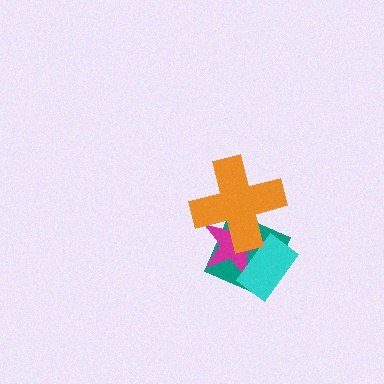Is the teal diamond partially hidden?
Yes, it is partially covered by another shape.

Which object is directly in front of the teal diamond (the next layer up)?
The magenta star is directly in front of the teal diamond.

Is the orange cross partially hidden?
No, no other shape covers it.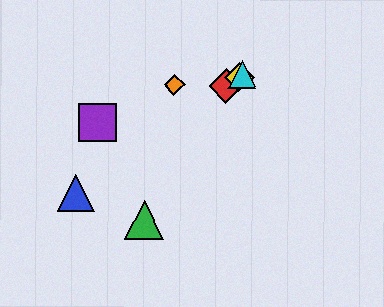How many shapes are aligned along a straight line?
4 shapes (the red diamond, the blue triangle, the yellow diamond, the cyan triangle) are aligned along a straight line.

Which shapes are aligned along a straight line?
The red diamond, the blue triangle, the yellow diamond, the cyan triangle are aligned along a straight line.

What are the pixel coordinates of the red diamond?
The red diamond is at (226, 86).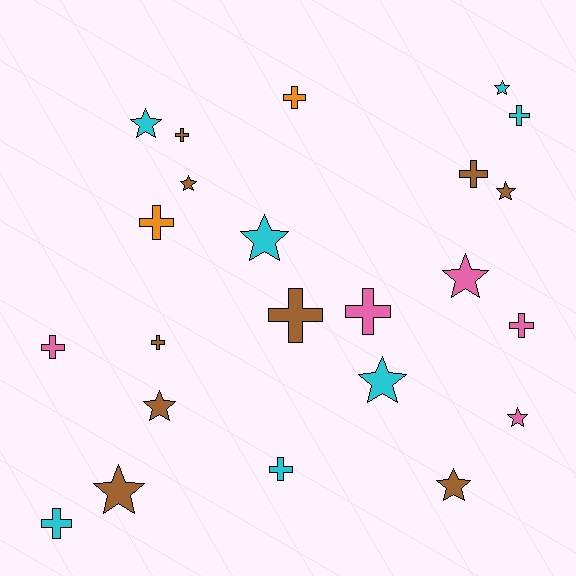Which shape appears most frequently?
Cross, with 12 objects.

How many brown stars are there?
There are 5 brown stars.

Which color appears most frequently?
Brown, with 9 objects.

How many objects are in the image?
There are 23 objects.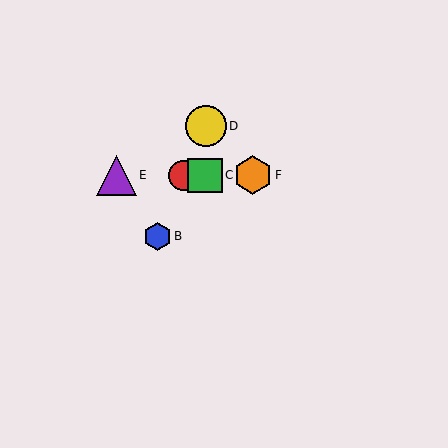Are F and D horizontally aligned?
No, F is at y≈175 and D is at y≈126.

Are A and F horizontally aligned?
Yes, both are at y≈175.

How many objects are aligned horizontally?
4 objects (A, C, E, F) are aligned horizontally.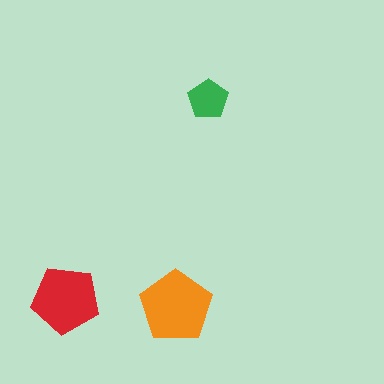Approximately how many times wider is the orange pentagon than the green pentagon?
About 2 times wider.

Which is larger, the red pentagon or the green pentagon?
The red one.